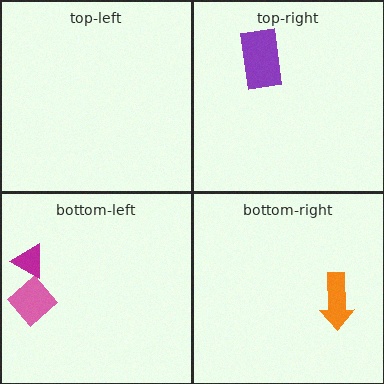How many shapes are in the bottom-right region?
1.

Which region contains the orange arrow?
The bottom-right region.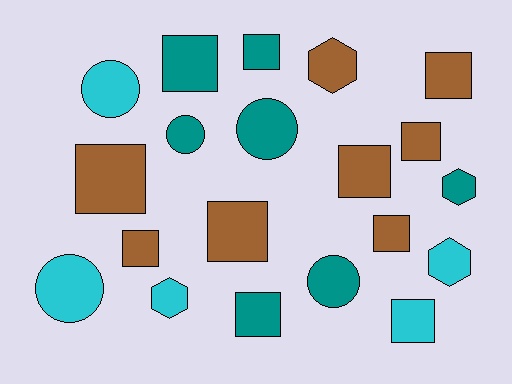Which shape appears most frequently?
Square, with 11 objects.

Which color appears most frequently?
Brown, with 8 objects.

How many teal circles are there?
There are 3 teal circles.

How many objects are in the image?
There are 20 objects.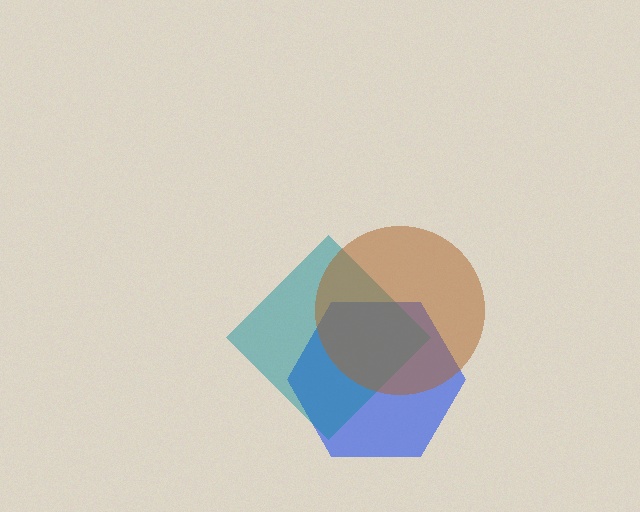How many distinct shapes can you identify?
There are 3 distinct shapes: a blue hexagon, a teal diamond, a brown circle.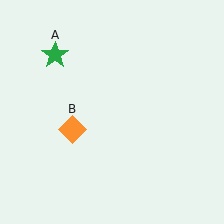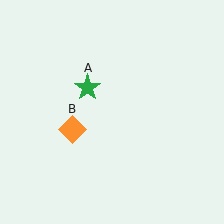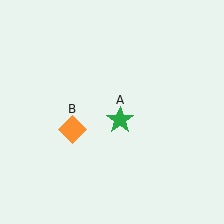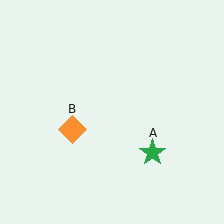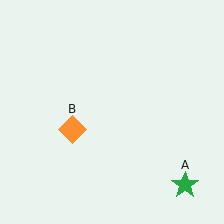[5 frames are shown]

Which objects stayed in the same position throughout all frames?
Orange diamond (object B) remained stationary.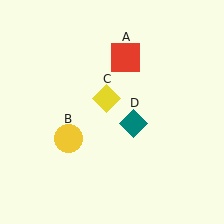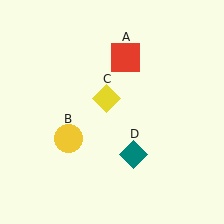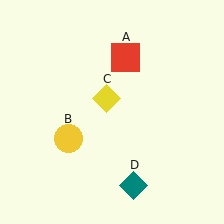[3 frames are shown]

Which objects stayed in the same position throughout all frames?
Red square (object A) and yellow circle (object B) and yellow diamond (object C) remained stationary.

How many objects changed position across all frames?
1 object changed position: teal diamond (object D).